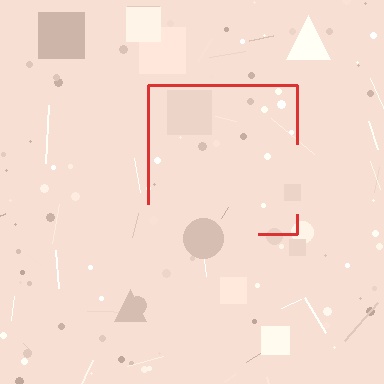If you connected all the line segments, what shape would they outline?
They would outline a square.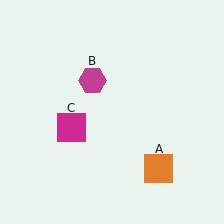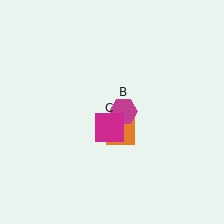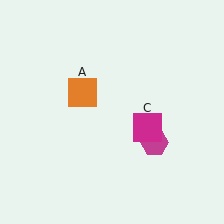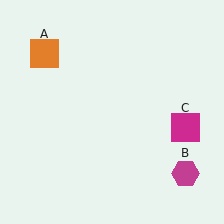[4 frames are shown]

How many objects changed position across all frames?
3 objects changed position: orange square (object A), magenta hexagon (object B), magenta square (object C).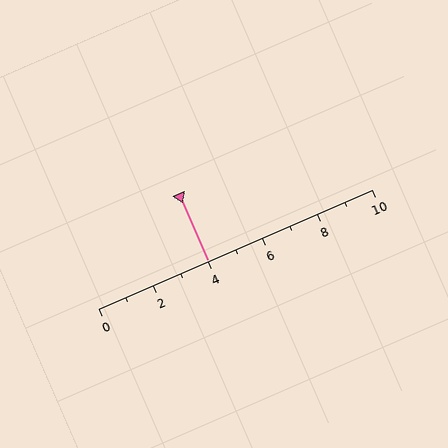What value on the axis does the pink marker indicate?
The marker indicates approximately 4.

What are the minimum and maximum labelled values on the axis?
The axis runs from 0 to 10.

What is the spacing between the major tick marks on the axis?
The major ticks are spaced 2 apart.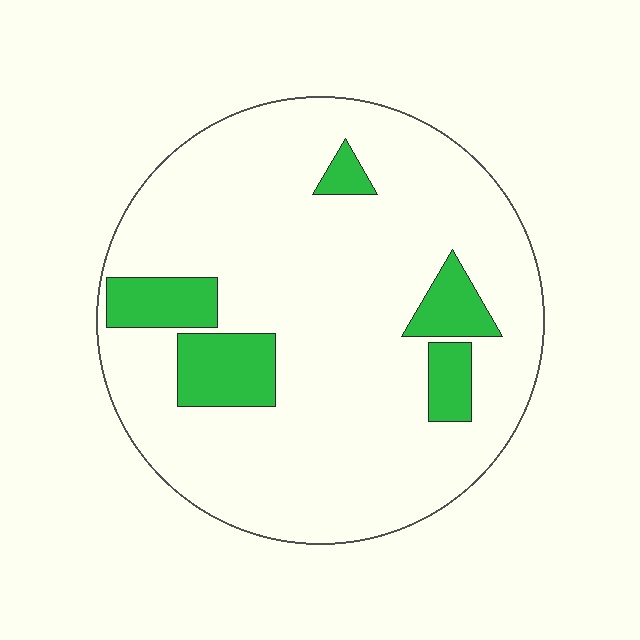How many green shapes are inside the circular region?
5.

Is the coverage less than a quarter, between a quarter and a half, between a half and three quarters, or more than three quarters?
Less than a quarter.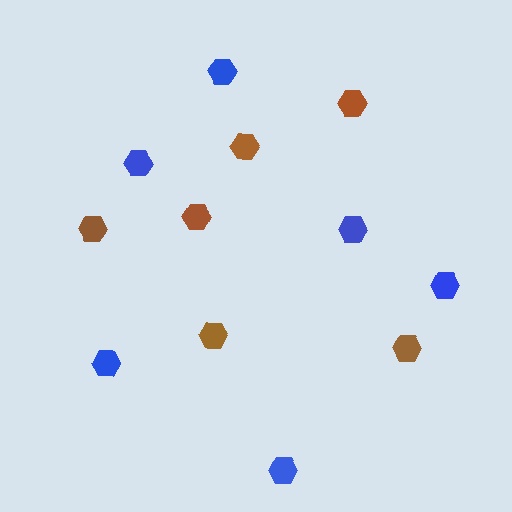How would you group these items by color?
There are 2 groups: one group of blue hexagons (6) and one group of brown hexagons (6).